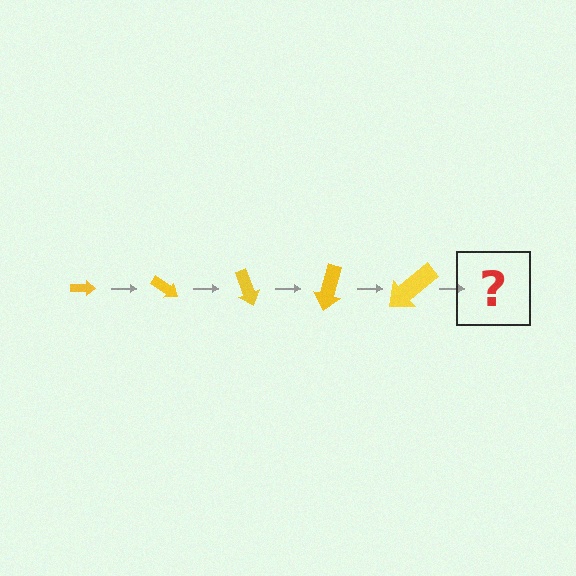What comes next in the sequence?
The next element should be an arrow, larger than the previous one and rotated 175 degrees from the start.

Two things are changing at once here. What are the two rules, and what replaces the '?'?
The two rules are that the arrow grows larger each step and it rotates 35 degrees each step. The '?' should be an arrow, larger than the previous one and rotated 175 degrees from the start.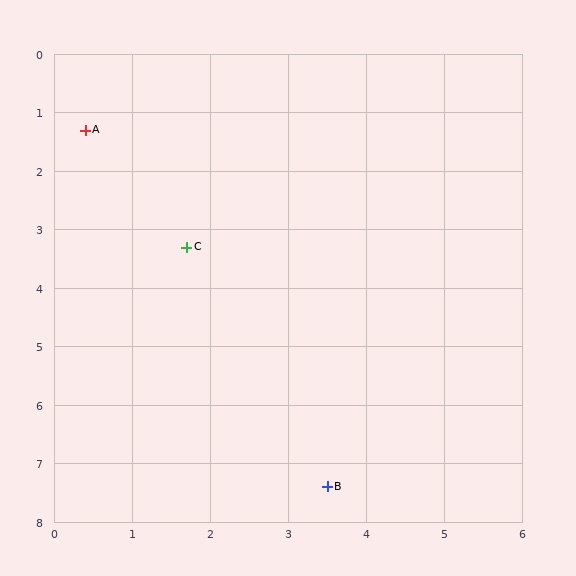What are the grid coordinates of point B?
Point B is at approximately (3.5, 7.4).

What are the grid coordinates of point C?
Point C is at approximately (1.7, 3.3).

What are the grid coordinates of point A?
Point A is at approximately (0.4, 1.3).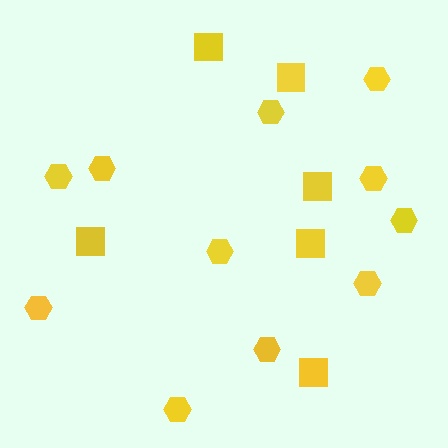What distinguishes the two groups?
There are 2 groups: one group of hexagons (11) and one group of squares (6).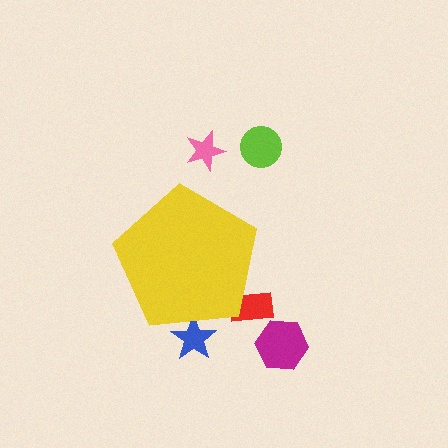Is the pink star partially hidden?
No, the pink star is fully visible.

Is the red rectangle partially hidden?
Yes, the red rectangle is partially hidden behind the yellow pentagon.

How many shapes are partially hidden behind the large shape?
2 shapes are partially hidden.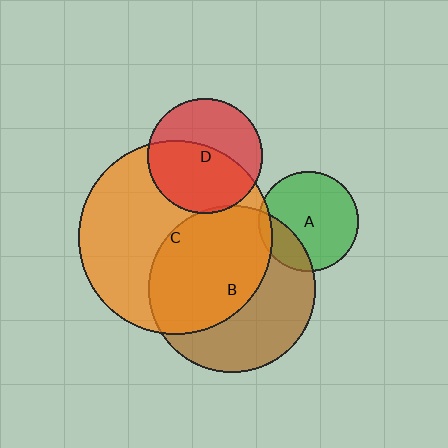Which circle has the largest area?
Circle C (orange).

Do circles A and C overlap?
Yes.